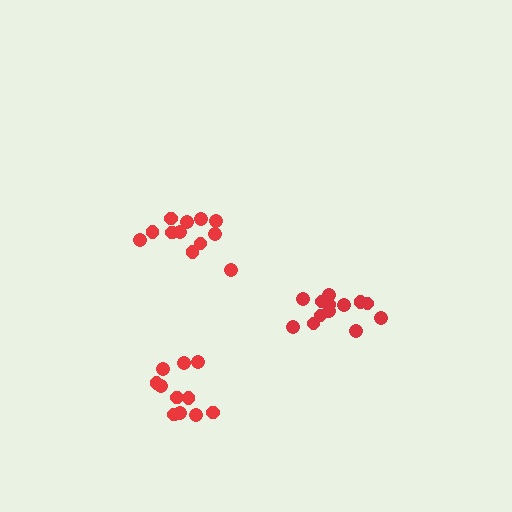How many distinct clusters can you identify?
There are 3 distinct clusters.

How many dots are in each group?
Group 1: 12 dots, Group 2: 11 dots, Group 3: 14 dots (37 total).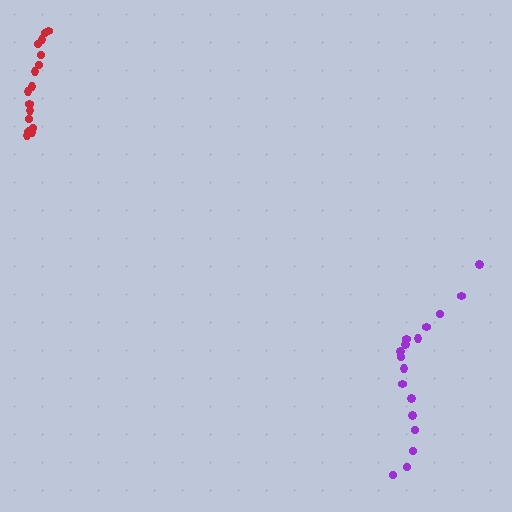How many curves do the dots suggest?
There are 2 distinct paths.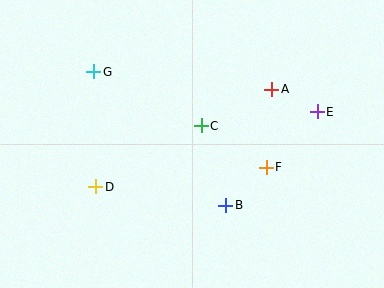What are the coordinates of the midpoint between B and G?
The midpoint between B and G is at (160, 138).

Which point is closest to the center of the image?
Point C at (201, 126) is closest to the center.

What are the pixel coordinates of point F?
Point F is at (266, 167).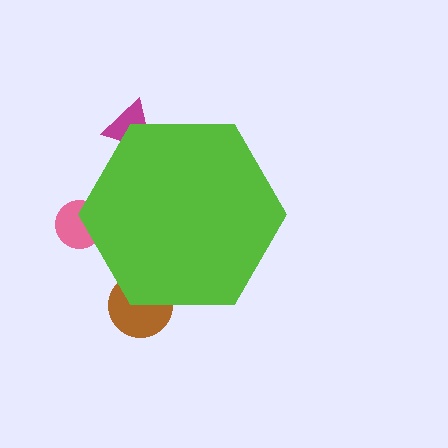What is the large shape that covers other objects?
A lime hexagon.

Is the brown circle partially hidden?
Yes, the brown circle is partially hidden behind the lime hexagon.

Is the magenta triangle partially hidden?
Yes, the magenta triangle is partially hidden behind the lime hexagon.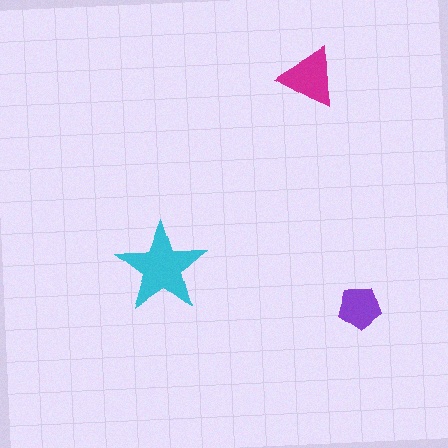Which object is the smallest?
The purple pentagon.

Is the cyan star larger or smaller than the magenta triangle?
Larger.